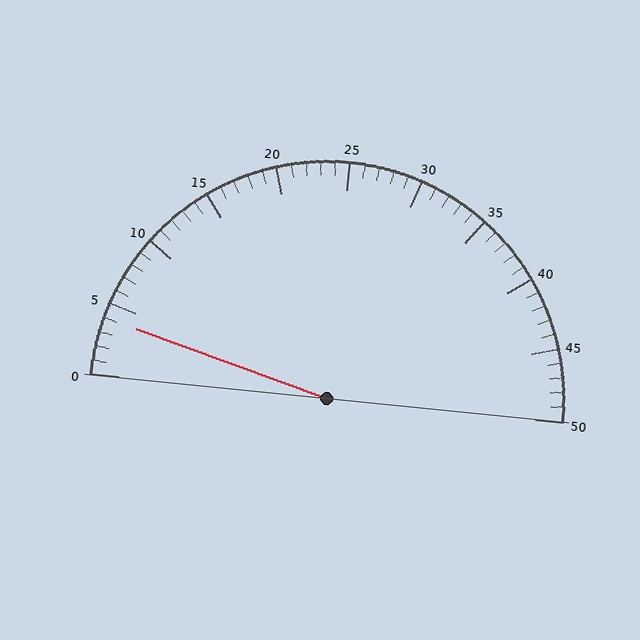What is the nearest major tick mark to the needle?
The nearest major tick mark is 5.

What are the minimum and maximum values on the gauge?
The gauge ranges from 0 to 50.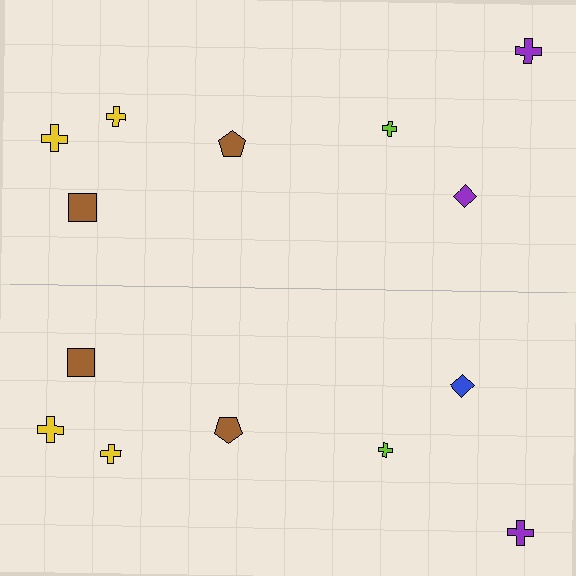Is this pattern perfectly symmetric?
No, the pattern is not perfectly symmetric. The blue diamond on the bottom side breaks the symmetry — its mirror counterpart is purple.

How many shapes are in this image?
There are 14 shapes in this image.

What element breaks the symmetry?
The blue diamond on the bottom side breaks the symmetry — its mirror counterpart is purple.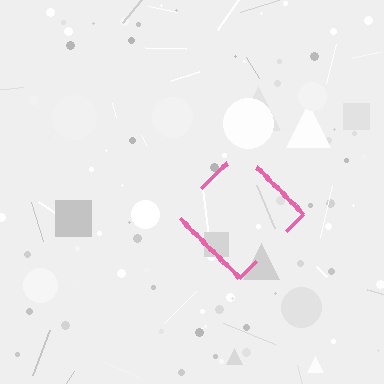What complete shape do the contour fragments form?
The contour fragments form a diamond.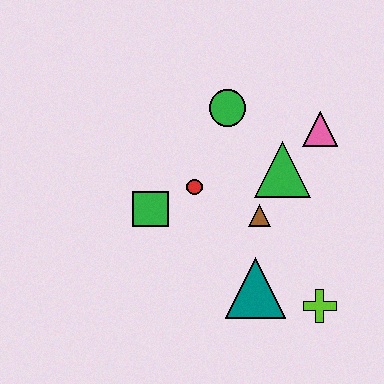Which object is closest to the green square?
The red circle is closest to the green square.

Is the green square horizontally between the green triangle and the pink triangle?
No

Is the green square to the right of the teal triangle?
No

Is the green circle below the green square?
No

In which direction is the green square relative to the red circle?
The green square is to the left of the red circle.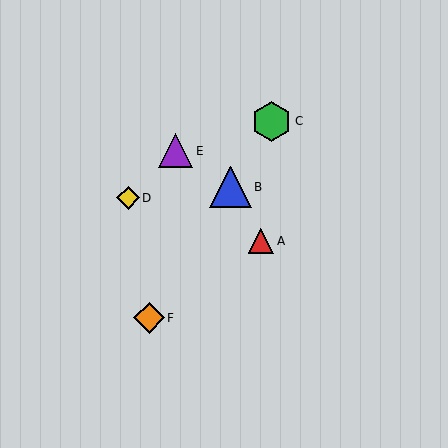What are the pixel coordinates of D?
Object D is at (128, 198).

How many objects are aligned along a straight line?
3 objects (B, C, F) are aligned along a straight line.